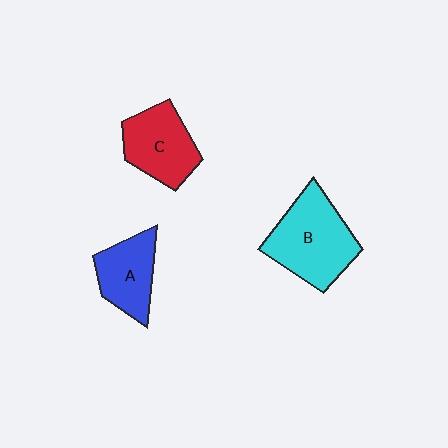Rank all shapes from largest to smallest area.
From largest to smallest: B (cyan), C (red), A (blue).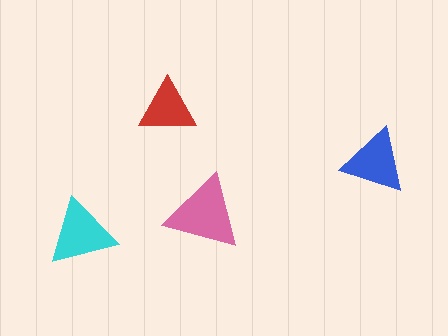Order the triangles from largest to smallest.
the pink one, the cyan one, the blue one, the red one.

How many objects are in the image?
There are 4 objects in the image.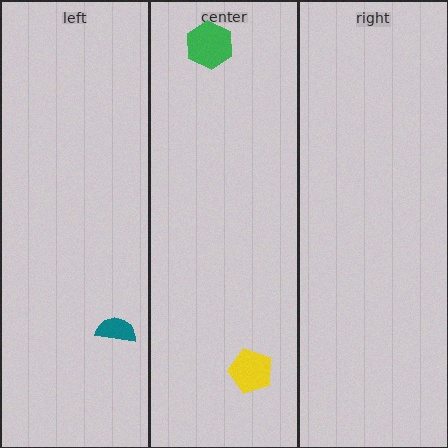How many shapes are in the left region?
1.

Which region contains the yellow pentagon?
The center region.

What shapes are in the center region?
The green hexagon, the yellow pentagon.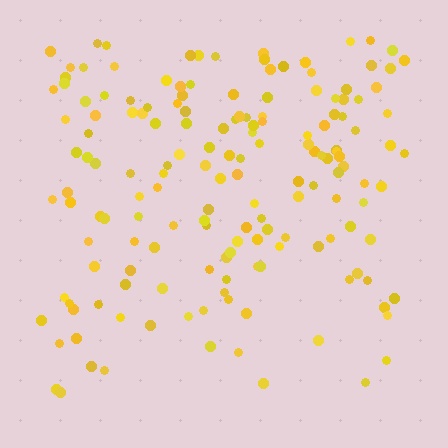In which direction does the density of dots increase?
From bottom to top, with the top side densest.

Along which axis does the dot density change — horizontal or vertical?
Vertical.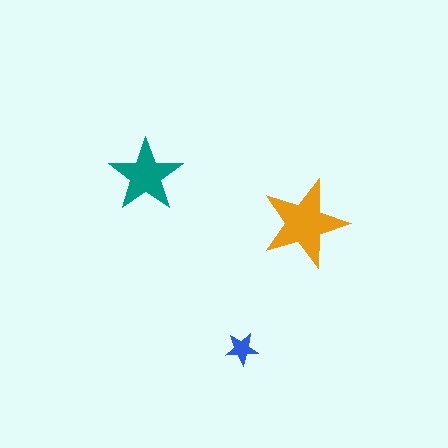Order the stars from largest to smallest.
the orange one, the teal one, the blue one.